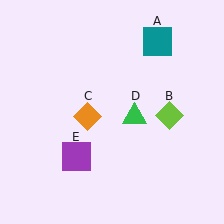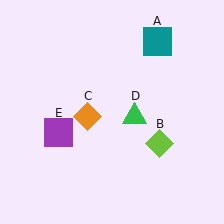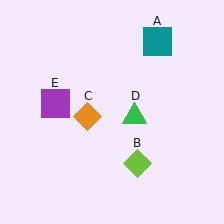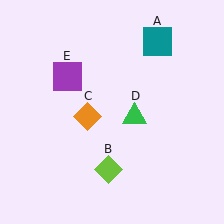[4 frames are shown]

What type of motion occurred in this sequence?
The lime diamond (object B), purple square (object E) rotated clockwise around the center of the scene.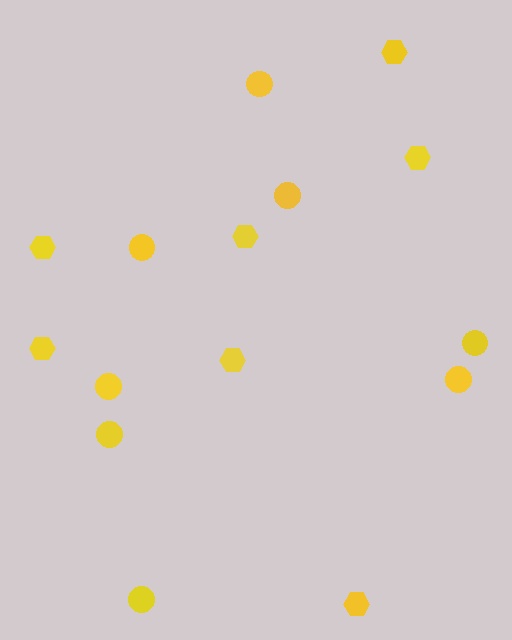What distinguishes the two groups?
There are 2 groups: one group of hexagons (7) and one group of circles (8).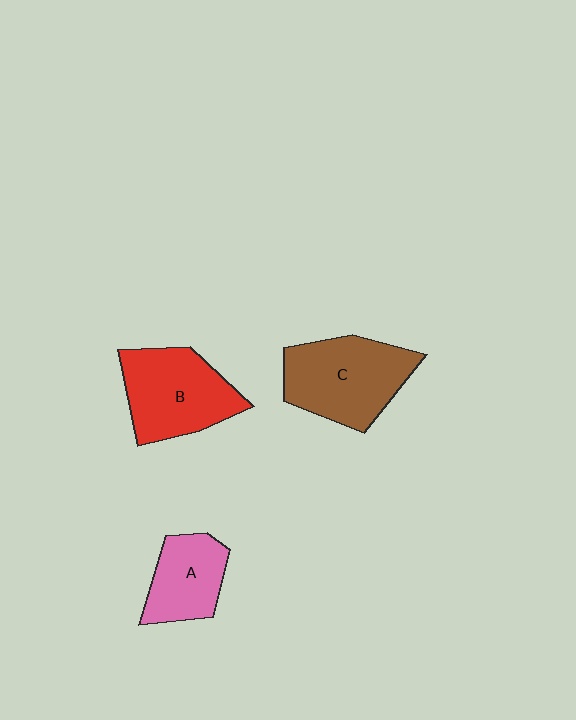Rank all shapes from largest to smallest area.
From largest to smallest: C (brown), B (red), A (pink).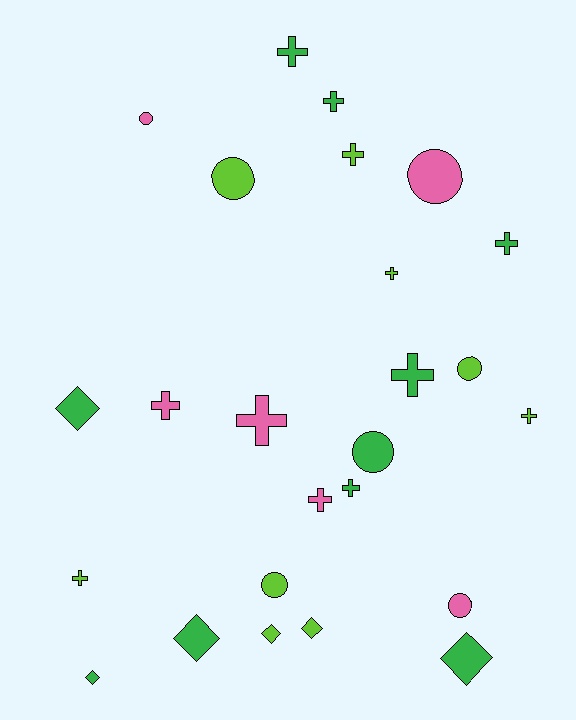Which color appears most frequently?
Green, with 10 objects.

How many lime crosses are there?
There are 4 lime crosses.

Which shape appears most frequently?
Cross, with 12 objects.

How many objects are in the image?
There are 25 objects.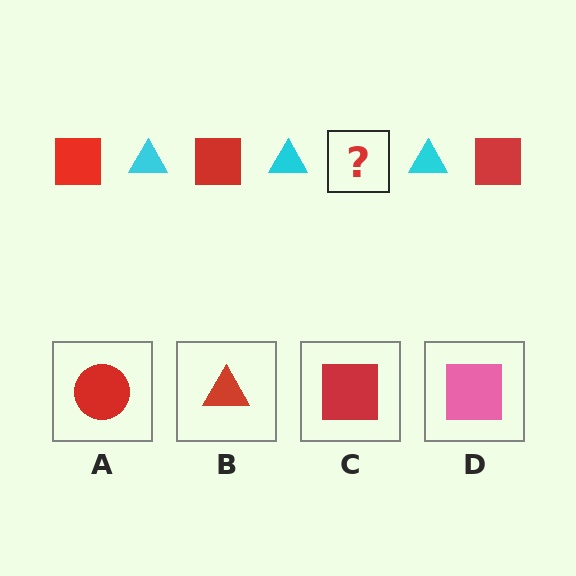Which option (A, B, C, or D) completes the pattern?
C.